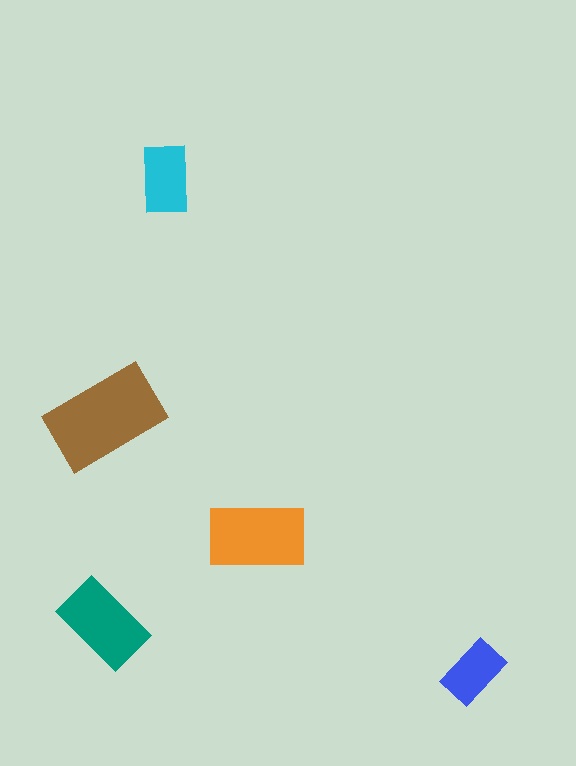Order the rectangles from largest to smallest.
the brown one, the orange one, the teal one, the cyan one, the blue one.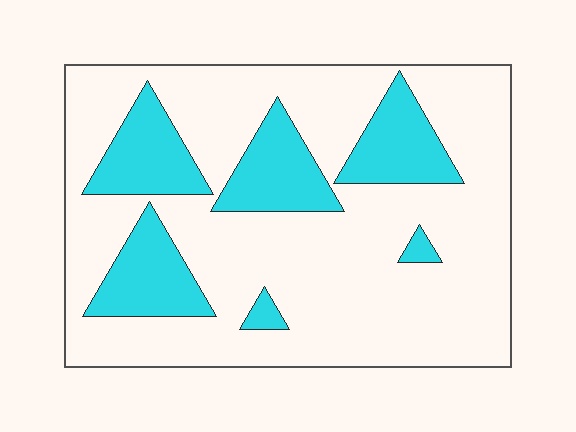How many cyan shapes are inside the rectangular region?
6.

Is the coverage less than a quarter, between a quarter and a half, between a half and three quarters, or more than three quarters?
Less than a quarter.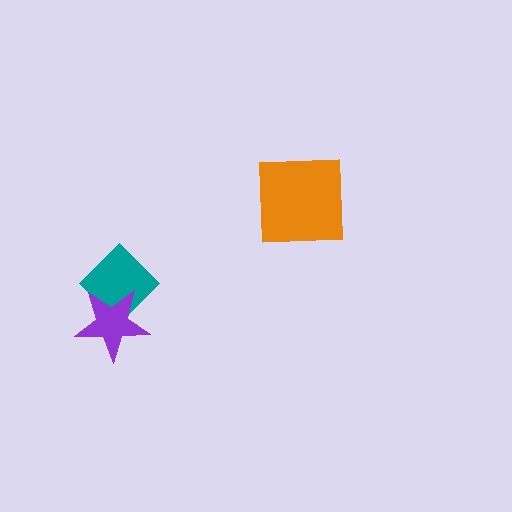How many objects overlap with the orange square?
0 objects overlap with the orange square.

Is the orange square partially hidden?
No, no other shape covers it.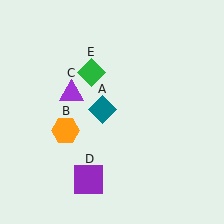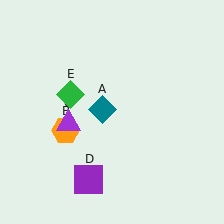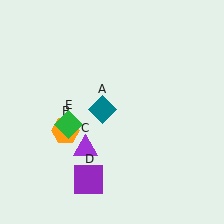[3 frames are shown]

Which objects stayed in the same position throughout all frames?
Teal diamond (object A) and orange hexagon (object B) and purple square (object D) remained stationary.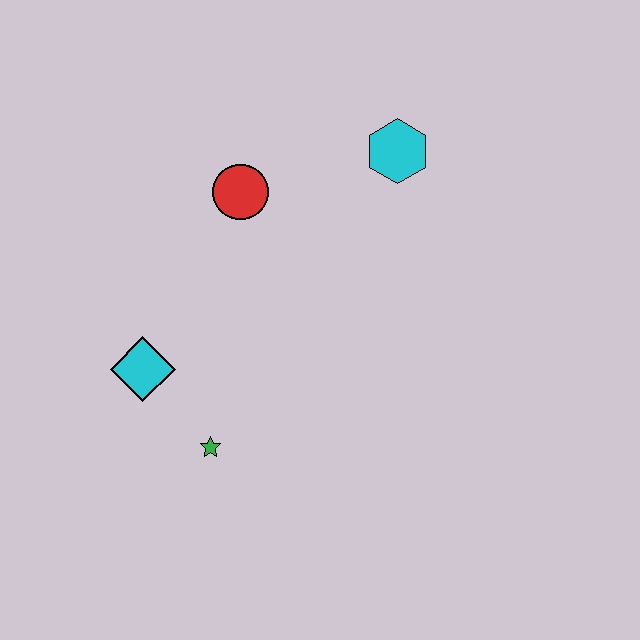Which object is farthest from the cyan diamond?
The cyan hexagon is farthest from the cyan diamond.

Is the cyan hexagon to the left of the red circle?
No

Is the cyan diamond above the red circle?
No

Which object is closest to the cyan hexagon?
The red circle is closest to the cyan hexagon.